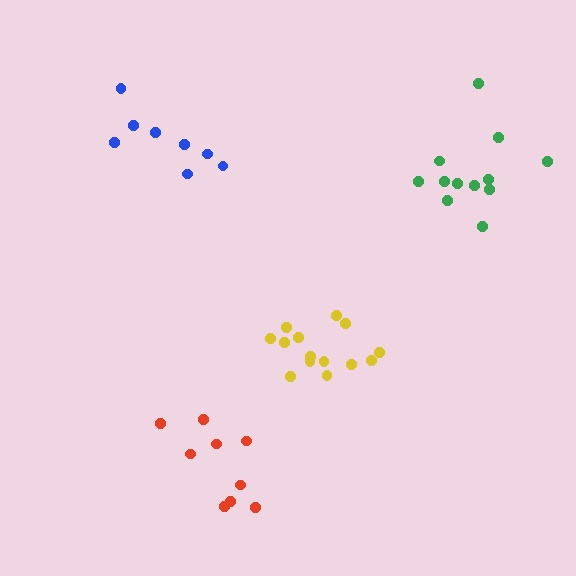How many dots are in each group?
Group 1: 9 dots, Group 2: 8 dots, Group 3: 14 dots, Group 4: 12 dots (43 total).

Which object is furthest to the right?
The green cluster is rightmost.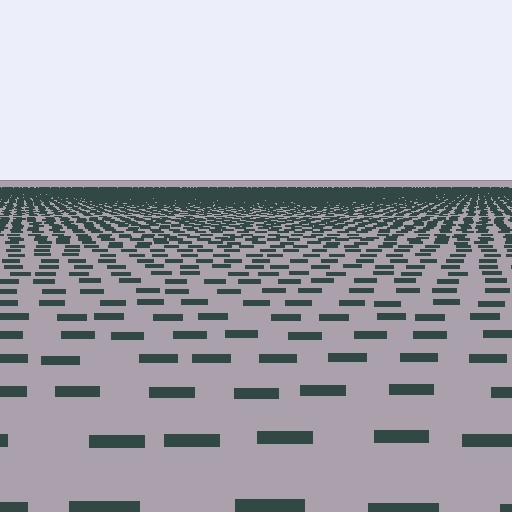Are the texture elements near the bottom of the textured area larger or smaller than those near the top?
Larger. Near the bottom, elements are closer to the viewer and appear at a bigger on-screen size.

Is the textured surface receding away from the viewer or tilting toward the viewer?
The surface is receding away from the viewer. Texture elements get smaller and denser toward the top.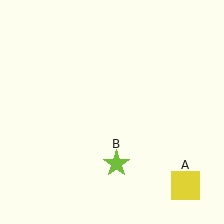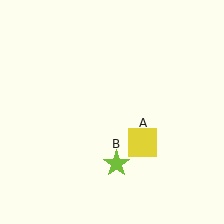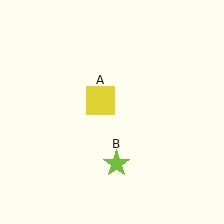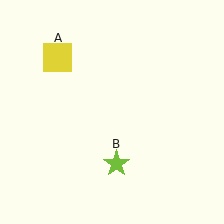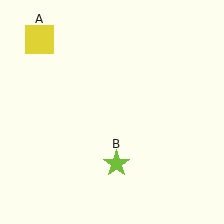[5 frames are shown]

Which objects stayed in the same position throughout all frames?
Lime star (object B) remained stationary.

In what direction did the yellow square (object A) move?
The yellow square (object A) moved up and to the left.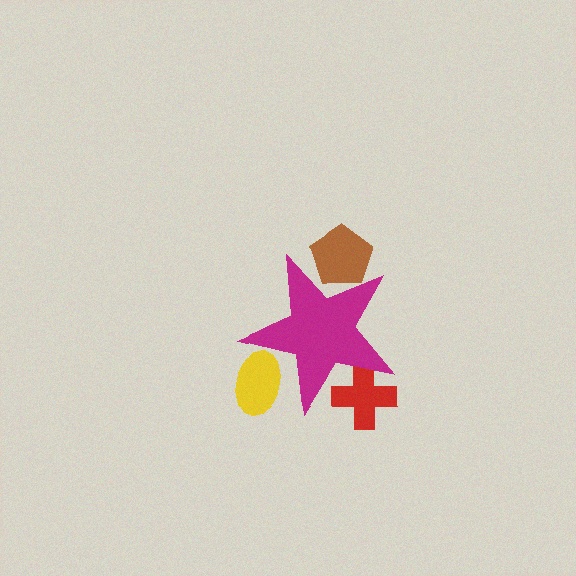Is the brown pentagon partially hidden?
Yes, the brown pentagon is partially hidden behind the magenta star.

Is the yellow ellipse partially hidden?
Yes, the yellow ellipse is partially hidden behind the magenta star.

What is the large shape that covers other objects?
A magenta star.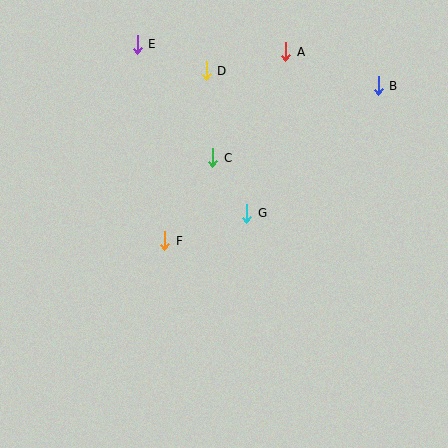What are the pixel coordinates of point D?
Point D is at (206, 71).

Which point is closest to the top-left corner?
Point E is closest to the top-left corner.